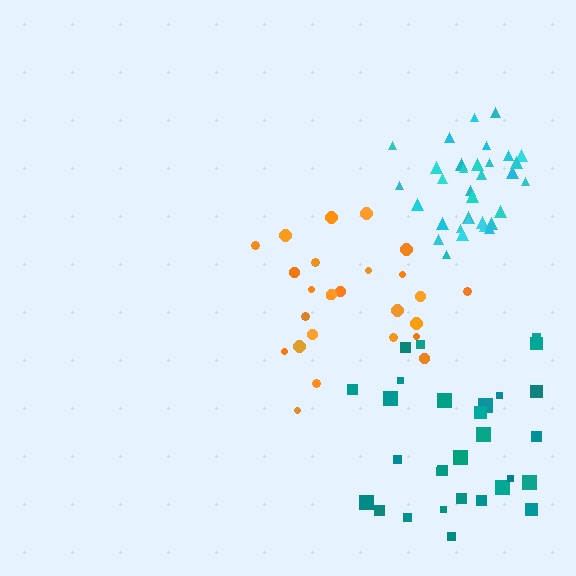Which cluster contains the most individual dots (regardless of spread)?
Cyan (33).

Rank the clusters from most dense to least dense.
cyan, orange, teal.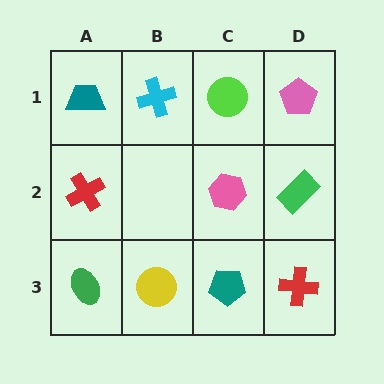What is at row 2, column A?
A red cross.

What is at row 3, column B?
A yellow circle.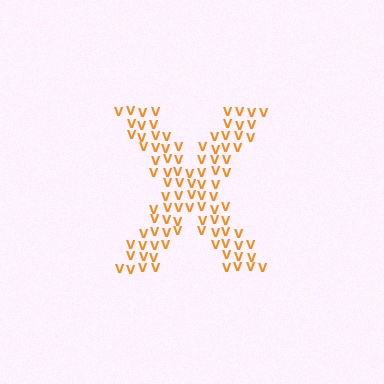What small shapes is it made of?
It is made of small letter V's.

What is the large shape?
The large shape is the letter X.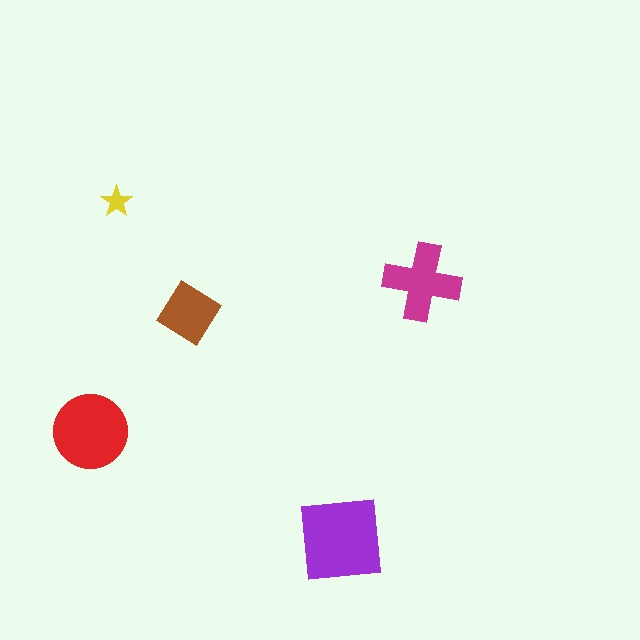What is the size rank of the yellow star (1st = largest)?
5th.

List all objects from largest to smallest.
The purple square, the red circle, the magenta cross, the brown diamond, the yellow star.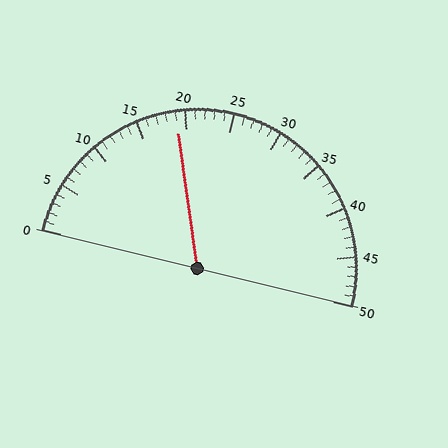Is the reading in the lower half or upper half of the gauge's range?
The reading is in the lower half of the range (0 to 50).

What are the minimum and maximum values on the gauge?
The gauge ranges from 0 to 50.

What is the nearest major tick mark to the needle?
The nearest major tick mark is 20.